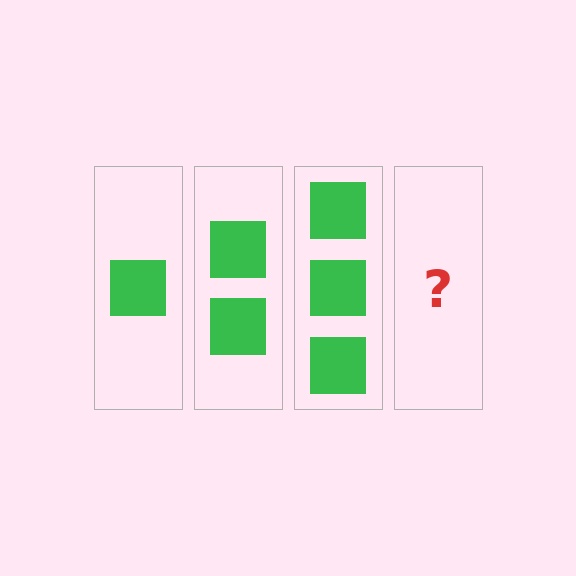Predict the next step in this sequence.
The next step is 4 squares.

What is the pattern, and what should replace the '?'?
The pattern is that each step adds one more square. The '?' should be 4 squares.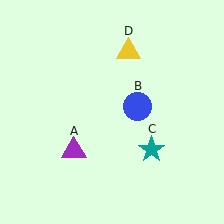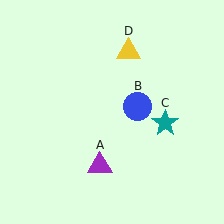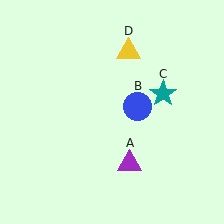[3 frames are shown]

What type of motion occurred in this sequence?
The purple triangle (object A), teal star (object C) rotated counterclockwise around the center of the scene.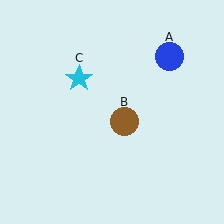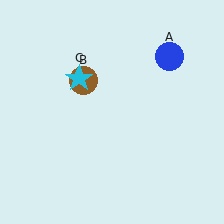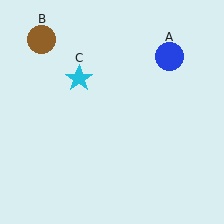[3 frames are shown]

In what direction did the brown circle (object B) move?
The brown circle (object B) moved up and to the left.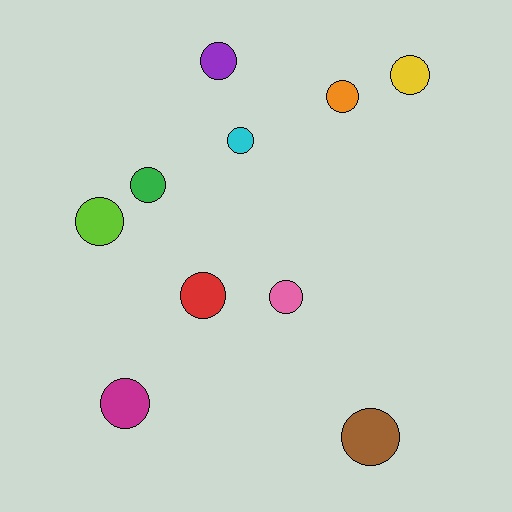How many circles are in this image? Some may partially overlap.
There are 10 circles.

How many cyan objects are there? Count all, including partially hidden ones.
There is 1 cyan object.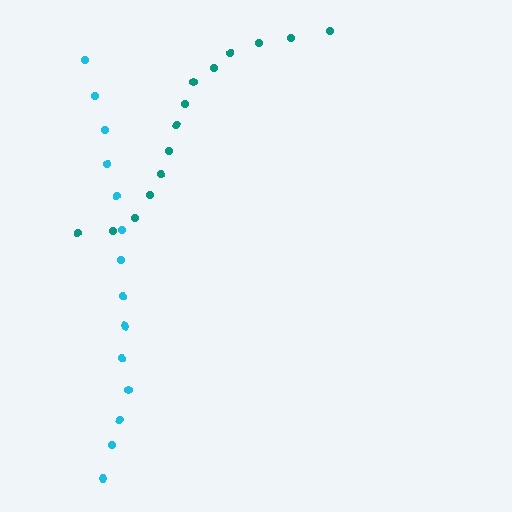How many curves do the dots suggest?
There are 2 distinct paths.